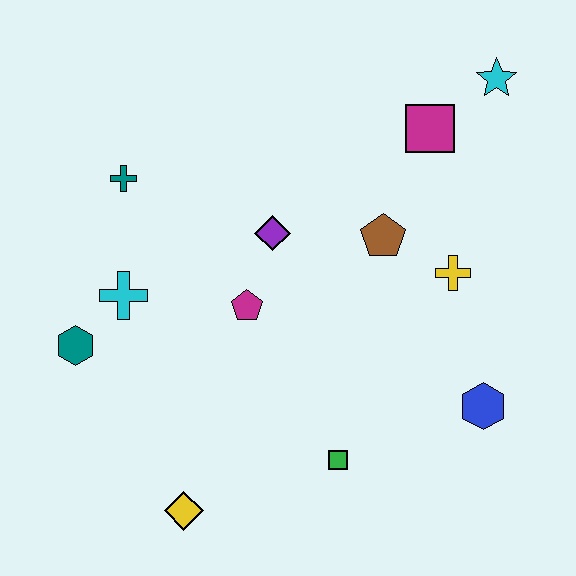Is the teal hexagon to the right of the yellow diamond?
No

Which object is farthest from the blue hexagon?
The teal cross is farthest from the blue hexagon.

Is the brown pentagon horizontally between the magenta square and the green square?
Yes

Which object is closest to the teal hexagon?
The cyan cross is closest to the teal hexagon.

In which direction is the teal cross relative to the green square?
The teal cross is above the green square.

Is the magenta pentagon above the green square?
Yes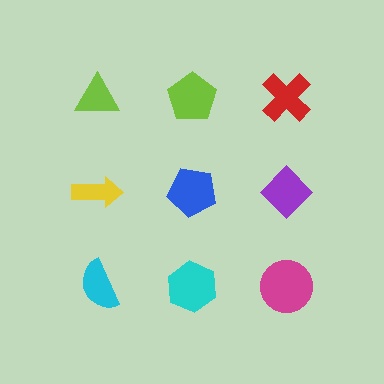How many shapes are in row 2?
3 shapes.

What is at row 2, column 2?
A blue pentagon.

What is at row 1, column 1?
A lime triangle.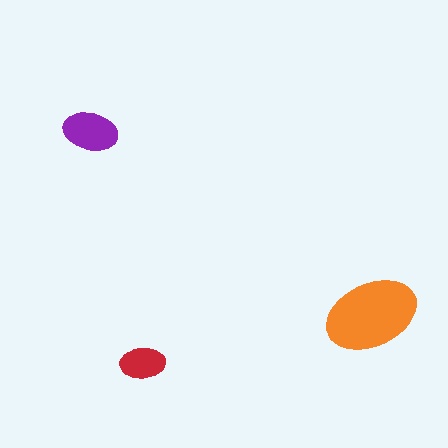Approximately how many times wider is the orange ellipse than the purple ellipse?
About 1.5 times wider.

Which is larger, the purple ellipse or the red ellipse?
The purple one.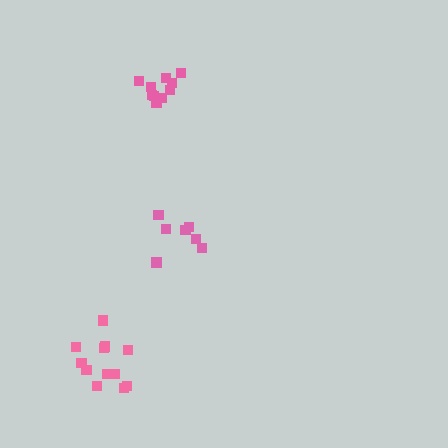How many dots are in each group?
Group 1: 10 dots, Group 2: 7 dots, Group 3: 12 dots (29 total).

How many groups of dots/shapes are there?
There are 3 groups.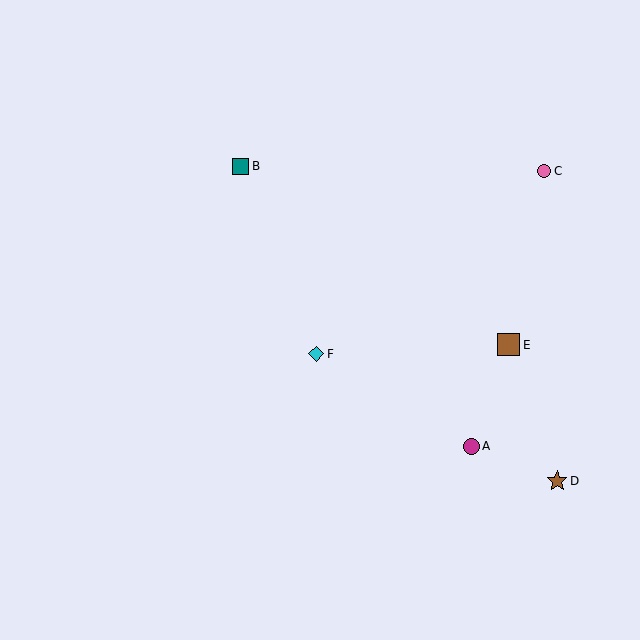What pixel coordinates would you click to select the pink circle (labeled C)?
Click at (544, 171) to select the pink circle C.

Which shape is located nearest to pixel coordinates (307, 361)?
The cyan diamond (labeled F) at (316, 354) is nearest to that location.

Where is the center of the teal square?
The center of the teal square is at (240, 166).